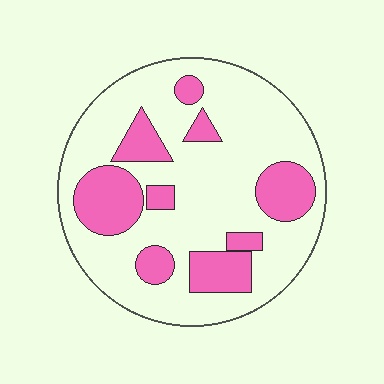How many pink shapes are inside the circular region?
9.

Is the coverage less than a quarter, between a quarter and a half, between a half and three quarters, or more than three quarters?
Between a quarter and a half.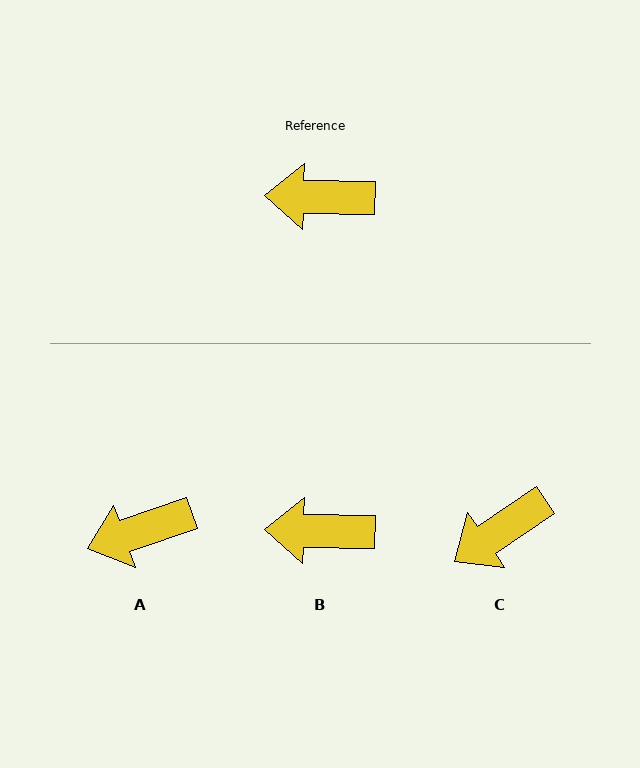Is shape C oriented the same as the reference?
No, it is off by about 35 degrees.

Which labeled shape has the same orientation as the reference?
B.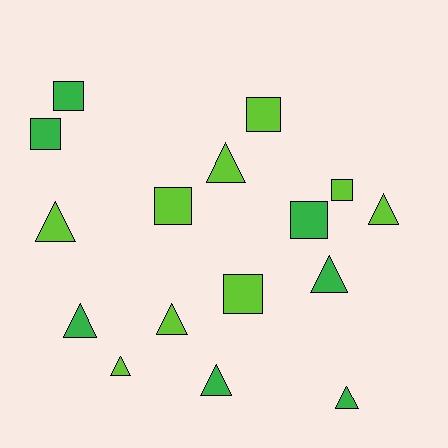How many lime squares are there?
There are 4 lime squares.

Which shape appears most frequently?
Triangle, with 9 objects.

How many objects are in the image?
There are 16 objects.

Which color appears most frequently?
Lime, with 9 objects.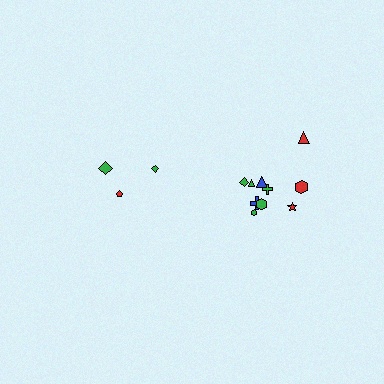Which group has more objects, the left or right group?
The right group.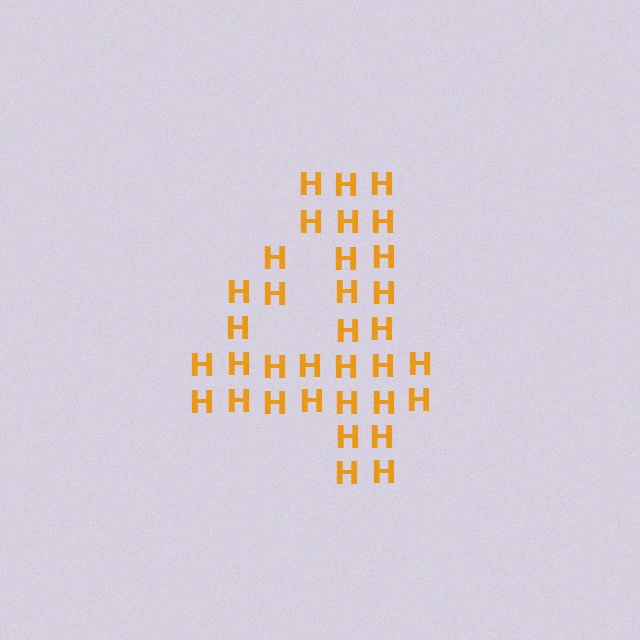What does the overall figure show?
The overall figure shows the digit 4.